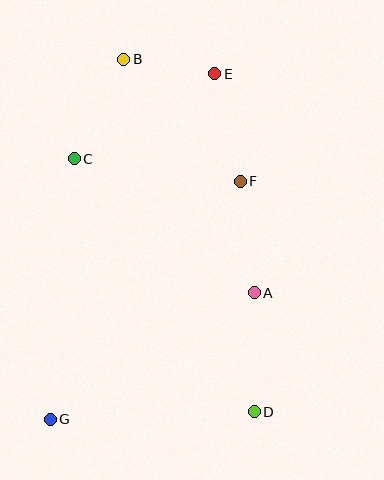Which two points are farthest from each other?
Points E and G are farthest from each other.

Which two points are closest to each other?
Points B and E are closest to each other.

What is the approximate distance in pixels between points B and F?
The distance between B and F is approximately 169 pixels.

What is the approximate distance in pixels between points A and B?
The distance between A and B is approximately 268 pixels.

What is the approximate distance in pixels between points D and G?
The distance between D and G is approximately 204 pixels.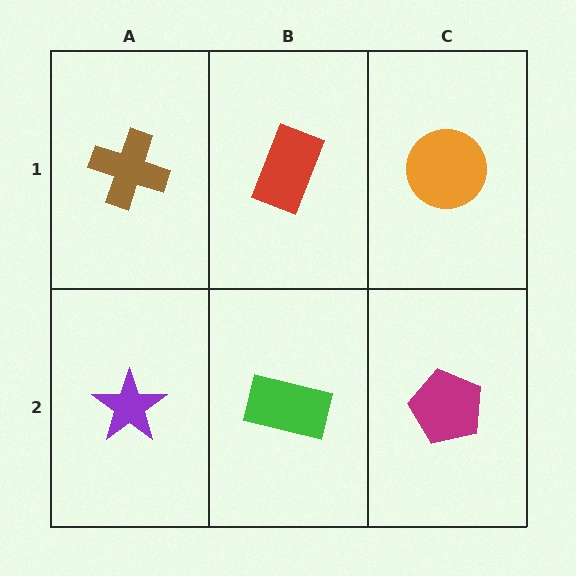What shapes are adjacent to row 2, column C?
An orange circle (row 1, column C), a green rectangle (row 2, column B).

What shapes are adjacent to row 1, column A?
A purple star (row 2, column A), a red rectangle (row 1, column B).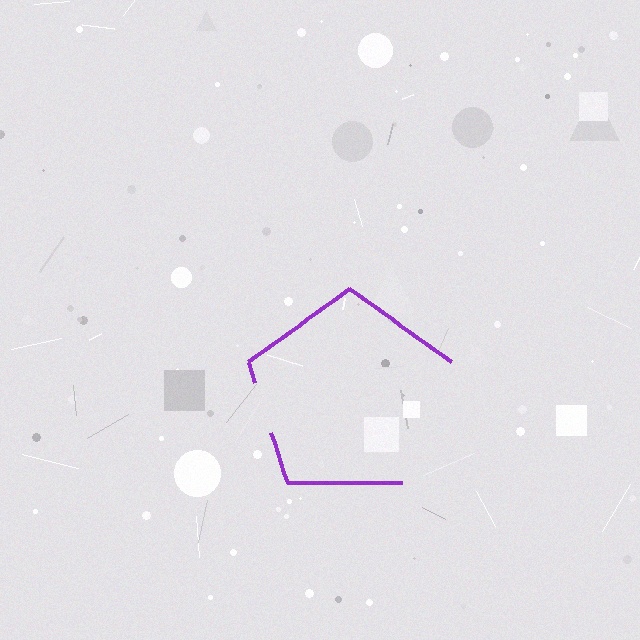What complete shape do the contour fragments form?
The contour fragments form a pentagon.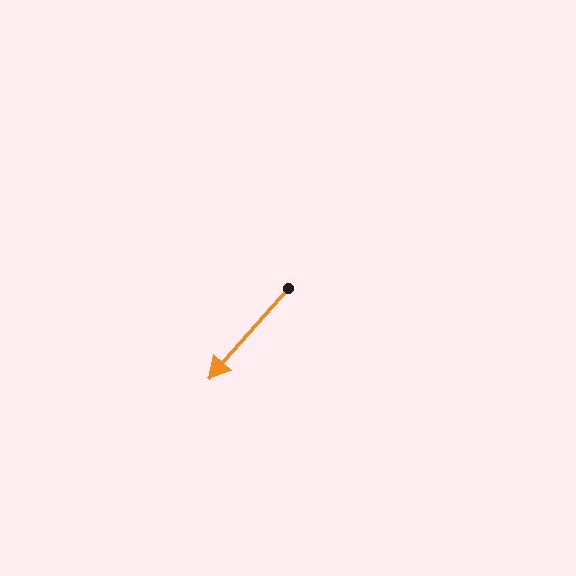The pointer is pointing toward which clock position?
Roughly 7 o'clock.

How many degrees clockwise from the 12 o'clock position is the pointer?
Approximately 221 degrees.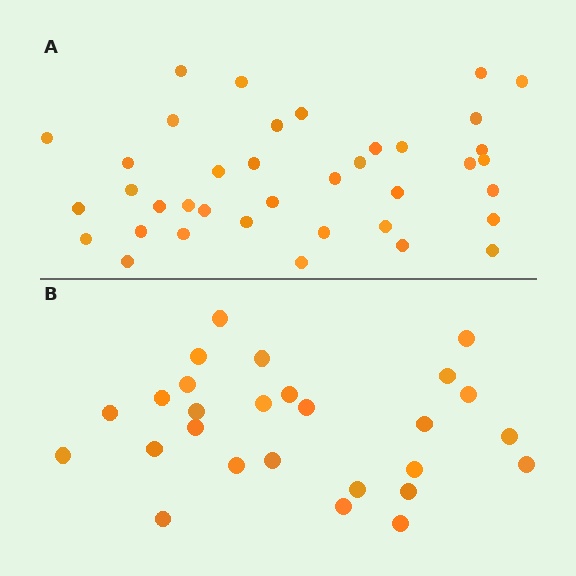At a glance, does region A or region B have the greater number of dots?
Region A (the top region) has more dots.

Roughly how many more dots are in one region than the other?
Region A has roughly 12 or so more dots than region B.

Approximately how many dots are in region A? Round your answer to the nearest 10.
About 40 dots. (The exact count is 38, which rounds to 40.)